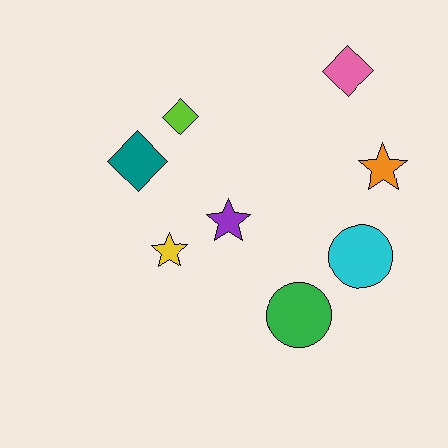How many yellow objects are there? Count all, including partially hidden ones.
There is 1 yellow object.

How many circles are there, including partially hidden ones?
There are 2 circles.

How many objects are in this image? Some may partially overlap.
There are 8 objects.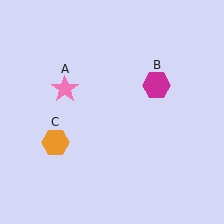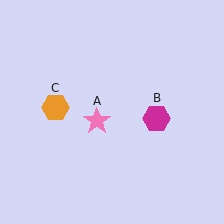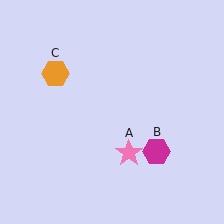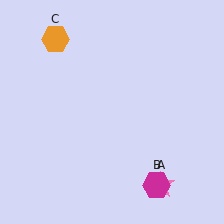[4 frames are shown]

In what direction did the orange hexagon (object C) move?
The orange hexagon (object C) moved up.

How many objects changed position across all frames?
3 objects changed position: pink star (object A), magenta hexagon (object B), orange hexagon (object C).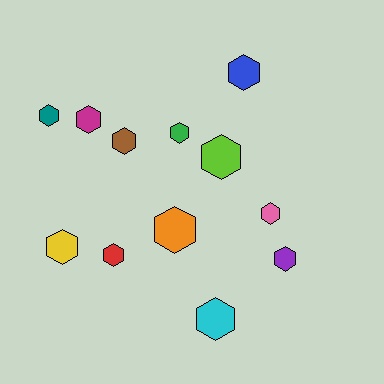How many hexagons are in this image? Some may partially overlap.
There are 12 hexagons.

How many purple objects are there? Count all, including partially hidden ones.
There is 1 purple object.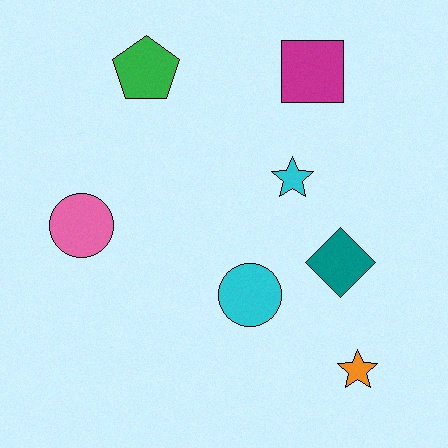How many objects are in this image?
There are 7 objects.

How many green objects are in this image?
There is 1 green object.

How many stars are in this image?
There are 2 stars.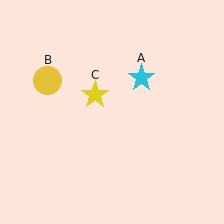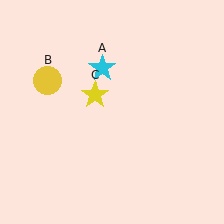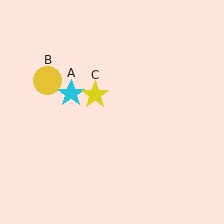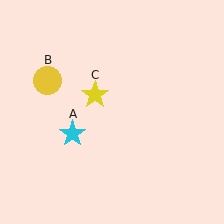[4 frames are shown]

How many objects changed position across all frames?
1 object changed position: cyan star (object A).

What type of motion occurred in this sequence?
The cyan star (object A) rotated counterclockwise around the center of the scene.